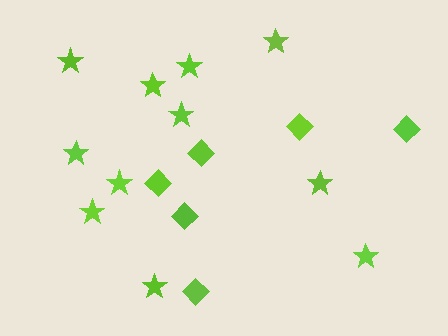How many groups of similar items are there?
There are 2 groups: one group of diamonds (6) and one group of stars (11).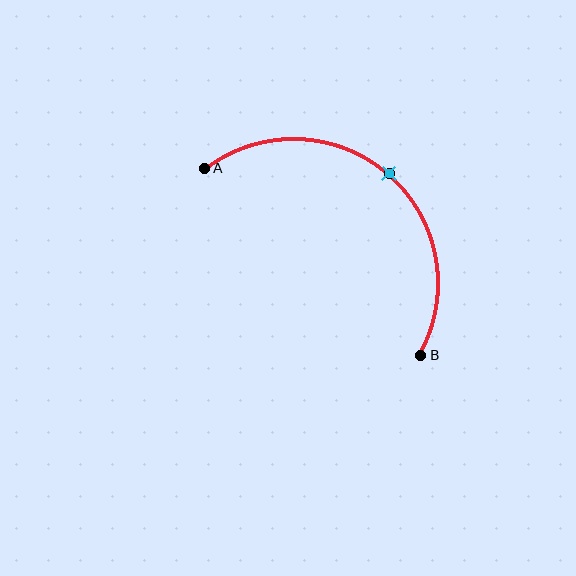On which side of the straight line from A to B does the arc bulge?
The arc bulges above and to the right of the straight line connecting A and B.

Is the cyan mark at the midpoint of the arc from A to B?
Yes. The cyan mark lies on the arc at equal arc-length from both A and B — it is the arc midpoint.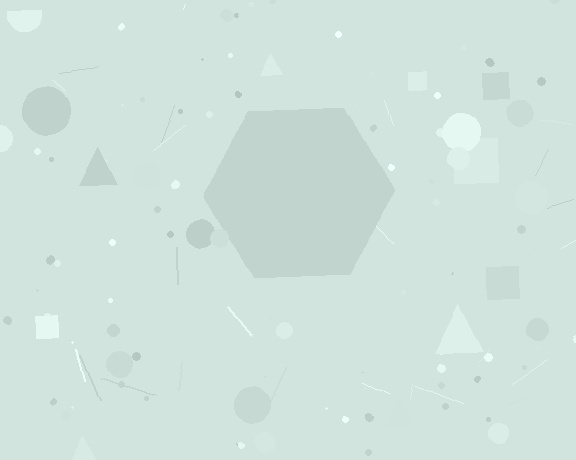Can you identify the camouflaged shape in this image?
The camouflaged shape is a hexagon.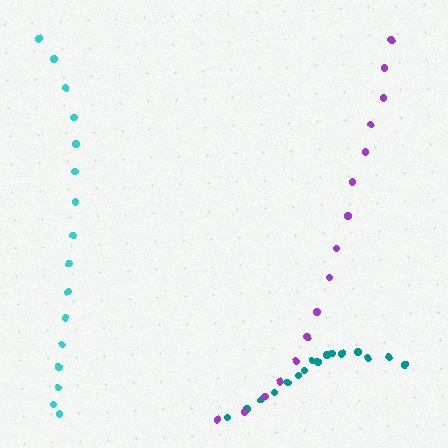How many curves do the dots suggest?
There are 3 distinct paths.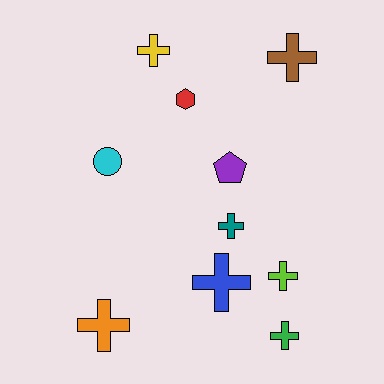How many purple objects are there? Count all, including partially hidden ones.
There is 1 purple object.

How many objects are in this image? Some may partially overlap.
There are 10 objects.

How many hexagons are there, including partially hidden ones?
There is 1 hexagon.